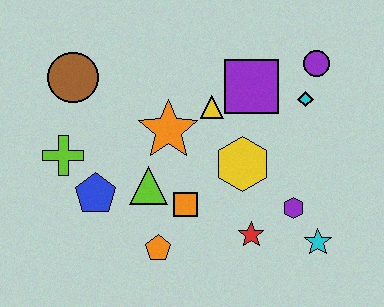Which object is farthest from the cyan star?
The brown circle is farthest from the cyan star.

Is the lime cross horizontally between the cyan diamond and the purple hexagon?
No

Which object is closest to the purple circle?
The cyan diamond is closest to the purple circle.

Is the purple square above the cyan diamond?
Yes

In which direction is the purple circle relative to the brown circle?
The purple circle is to the right of the brown circle.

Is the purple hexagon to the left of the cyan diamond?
Yes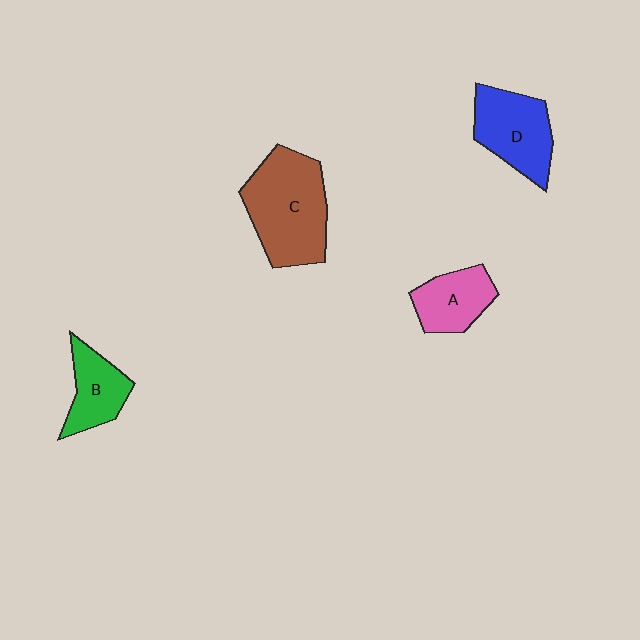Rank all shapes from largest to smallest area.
From largest to smallest: C (brown), D (blue), A (pink), B (green).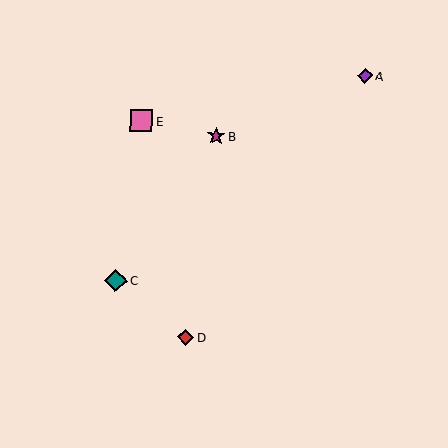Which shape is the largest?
The teal diamond (labeled C) is the largest.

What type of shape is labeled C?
Shape C is a teal diamond.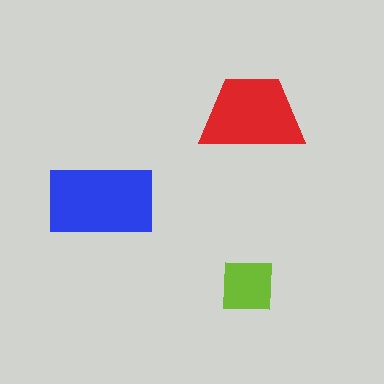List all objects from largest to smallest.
The blue rectangle, the red trapezoid, the lime square.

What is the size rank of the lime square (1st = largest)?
3rd.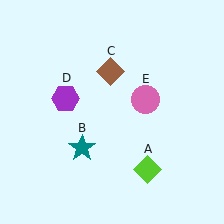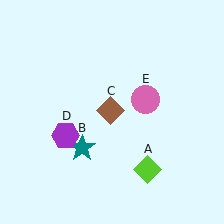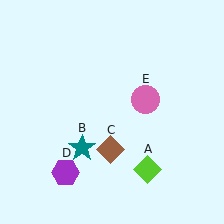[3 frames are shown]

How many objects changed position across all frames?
2 objects changed position: brown diamond (object C), purple hexagon (object D).